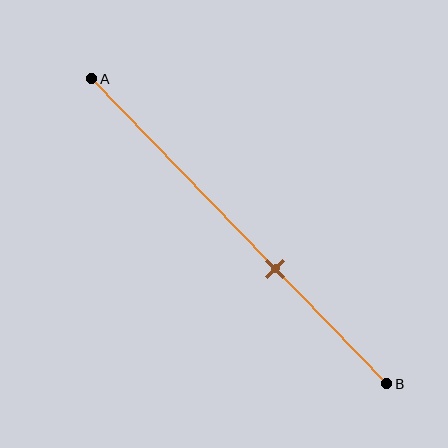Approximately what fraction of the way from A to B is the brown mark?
The brown mark is approximately 60% of the way from A to B.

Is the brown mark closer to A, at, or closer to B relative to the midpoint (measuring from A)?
The brown mark is closer to point B than the midpoint of segment AB.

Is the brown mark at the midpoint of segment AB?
No, the mark is at about 60% from A, not at the 50% midpoint.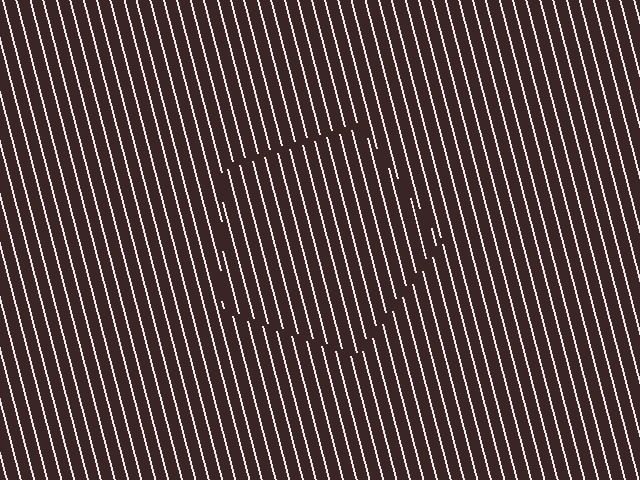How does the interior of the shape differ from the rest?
The interior of the shape contains the same grating, shifted by half a period — the contour is defined by the phase discontinuity where line-ends from the inner and outer gratings abut.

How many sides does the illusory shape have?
5 sides — the line-ends trace a pentagon.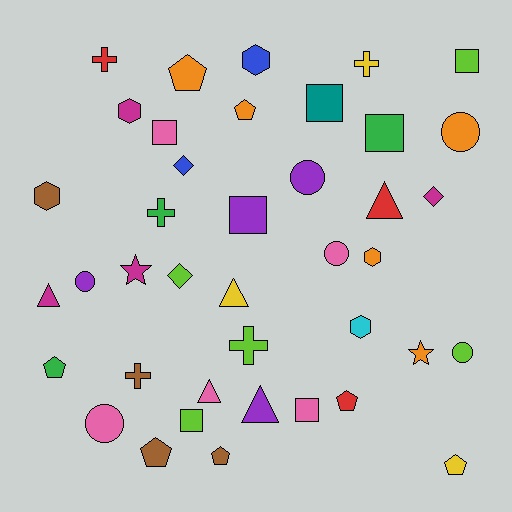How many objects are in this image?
There are 40 objects.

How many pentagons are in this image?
There are 7 pentagons.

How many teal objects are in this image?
There is 1 teal object.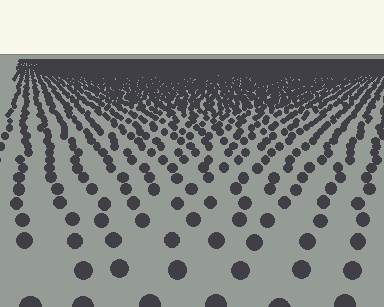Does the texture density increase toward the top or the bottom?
Density increases toward the top.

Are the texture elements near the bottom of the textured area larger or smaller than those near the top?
Larger. Near the bottom, elements are closer to the viewer and appear at a bigger on-screen size.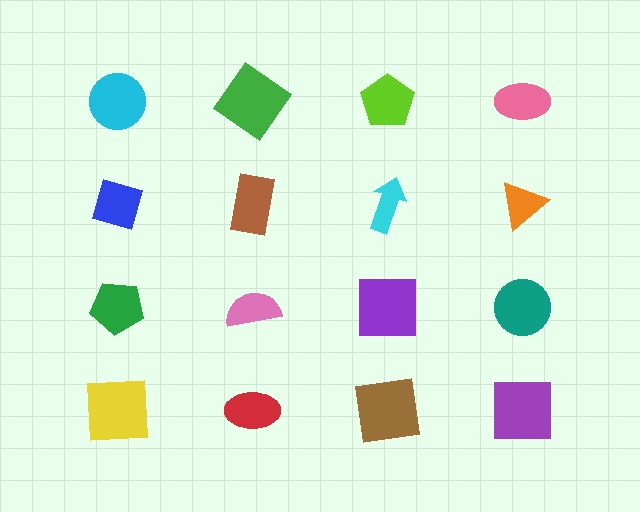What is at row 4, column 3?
A brown square.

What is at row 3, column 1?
A green pentagon.